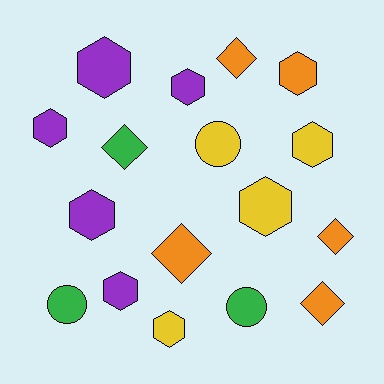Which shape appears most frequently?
Hexagon, with 9 objects.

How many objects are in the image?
There are 17 objects.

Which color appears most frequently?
Purple, with 5 objects.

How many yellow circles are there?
There is 1 yellow circle.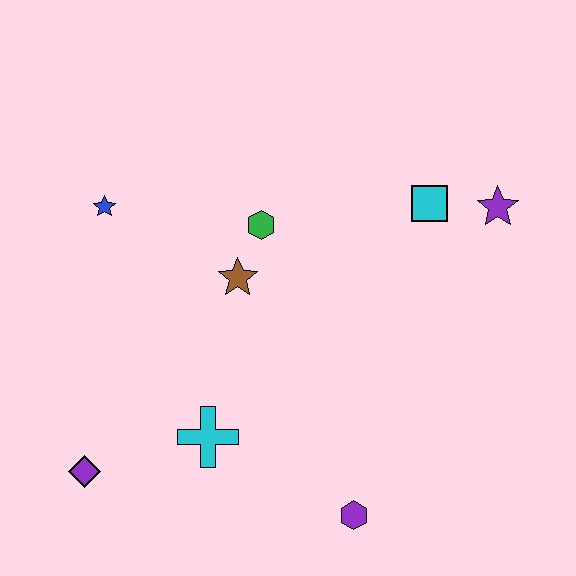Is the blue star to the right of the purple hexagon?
No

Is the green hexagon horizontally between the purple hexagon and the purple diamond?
Yes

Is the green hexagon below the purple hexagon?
No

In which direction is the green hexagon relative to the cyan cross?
The green hexagon is above the cyan cross.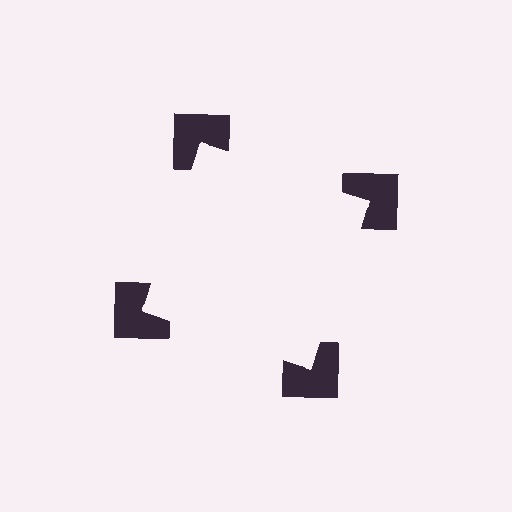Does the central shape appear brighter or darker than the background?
It typically appears slightly brighter than the background, even though no actual brightness change is drawn.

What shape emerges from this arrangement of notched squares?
An illusory square — its edges are inferred from the aligned wedge cuts in the notched squares, not physically drawn.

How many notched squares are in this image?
There are 4 — one at each vertex of the illusory square.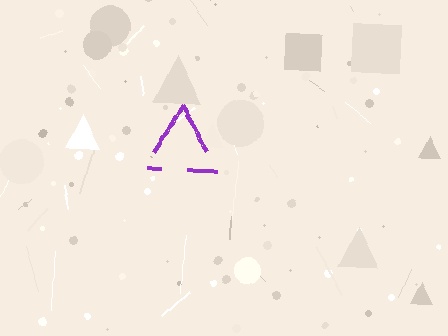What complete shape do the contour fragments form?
The contour fragments form a triangle.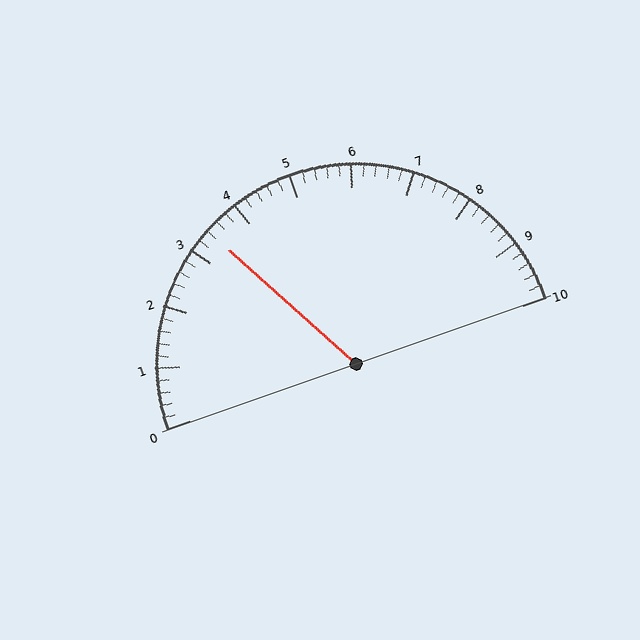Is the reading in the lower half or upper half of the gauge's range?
The reading is in the lower half of the range (0 to 10).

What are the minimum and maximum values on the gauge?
The gauge ranges from 0 to 10.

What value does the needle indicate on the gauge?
The needle indicates approximately 3.4.